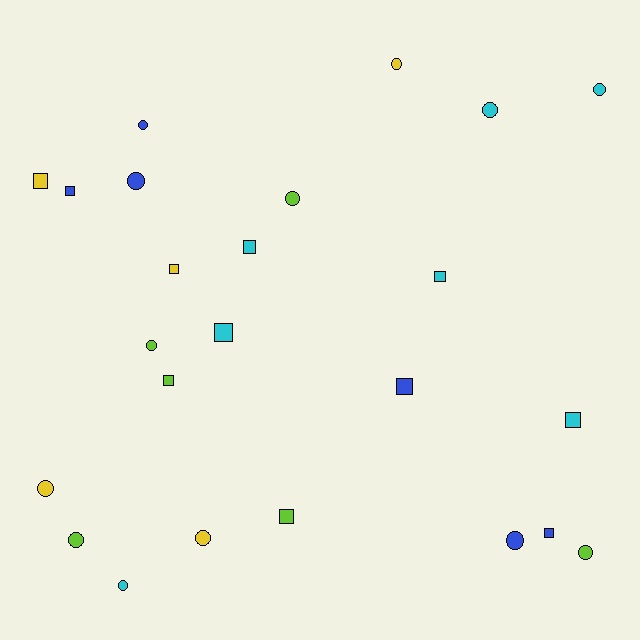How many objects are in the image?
There are 24 objects.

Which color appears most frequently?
Cyan, with 7 objects.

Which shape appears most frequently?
Circle, with 13 objects.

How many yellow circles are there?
There are 3 yellow circles.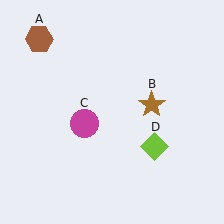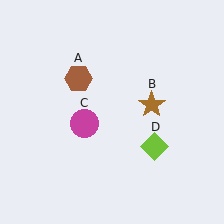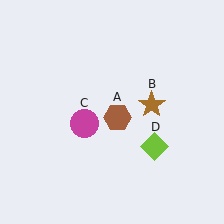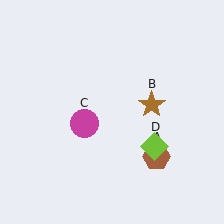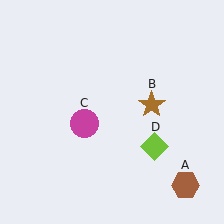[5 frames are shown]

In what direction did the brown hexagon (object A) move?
The brown hexagon (object A) moved down and to the right.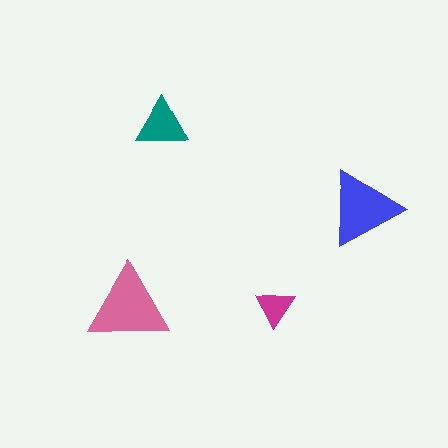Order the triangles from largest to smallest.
the pink one, the blue one, the teal one, the magenta one.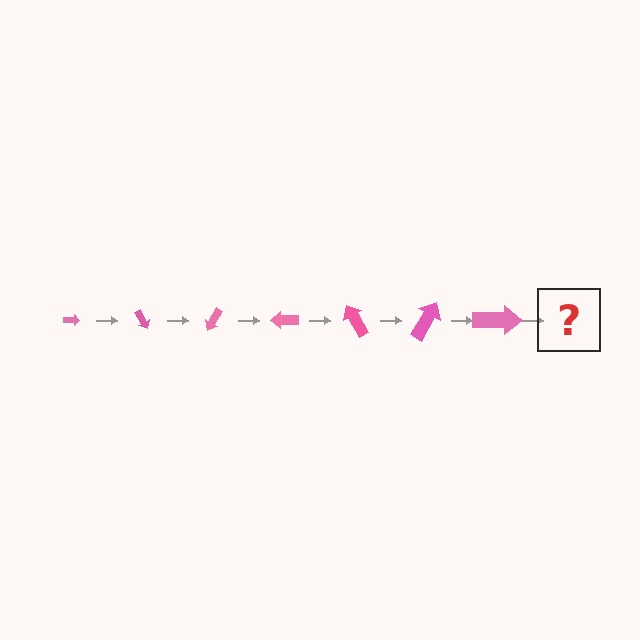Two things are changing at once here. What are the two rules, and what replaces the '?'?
The two rules are that the arrow grows larger each step and it rotates 60 degrees each step. The '?' should be an arrow, larger than the previous one and rotated 420 degrees from the start.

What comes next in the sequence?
The next element should be an arrow, larger than the previous one and rotated 420 degrees from the start.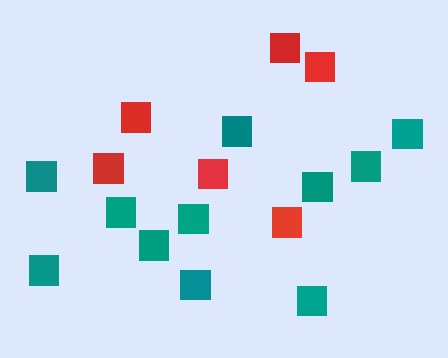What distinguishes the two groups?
There are 2 groups: one group of red squares (6) and one group of teal squares (11).